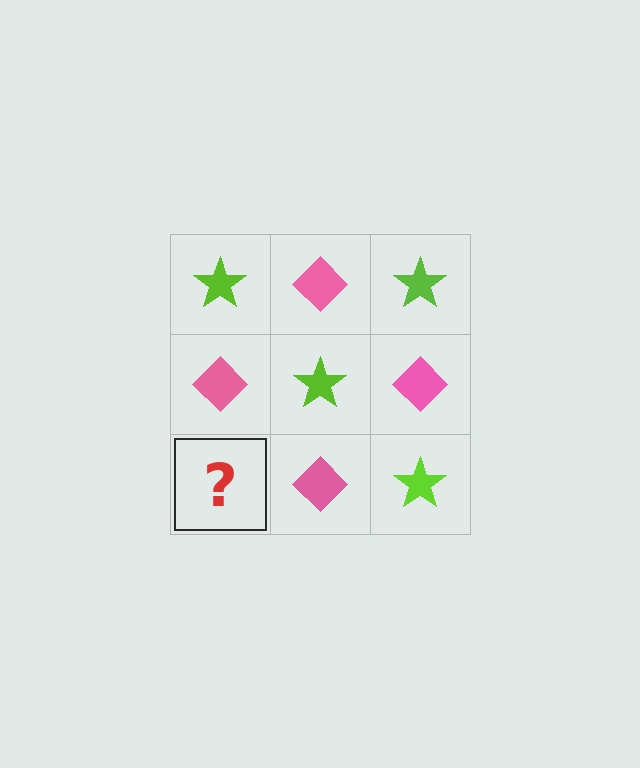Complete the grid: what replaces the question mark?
The question mark should be replaced with a lime star.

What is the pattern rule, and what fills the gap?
The rule is that it alternates lime star and pink diamond in a checkerboard pattern. The gap should be filled with a lime star.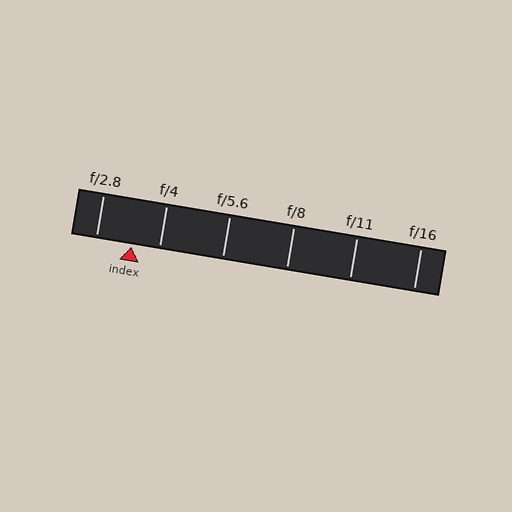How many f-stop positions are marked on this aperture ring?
There are 6 f-stop positions marked.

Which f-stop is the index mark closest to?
The index mark is closest to f/4.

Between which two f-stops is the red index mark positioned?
The index mark is between f/2.8 and f/4.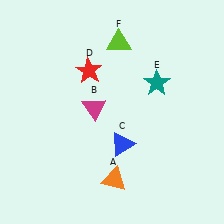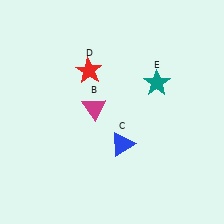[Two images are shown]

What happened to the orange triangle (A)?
The orange triangle (A) was removed in Image 2. It was in the bottom-right area of Image 1.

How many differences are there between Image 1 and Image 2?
There are 2 differences between the two images.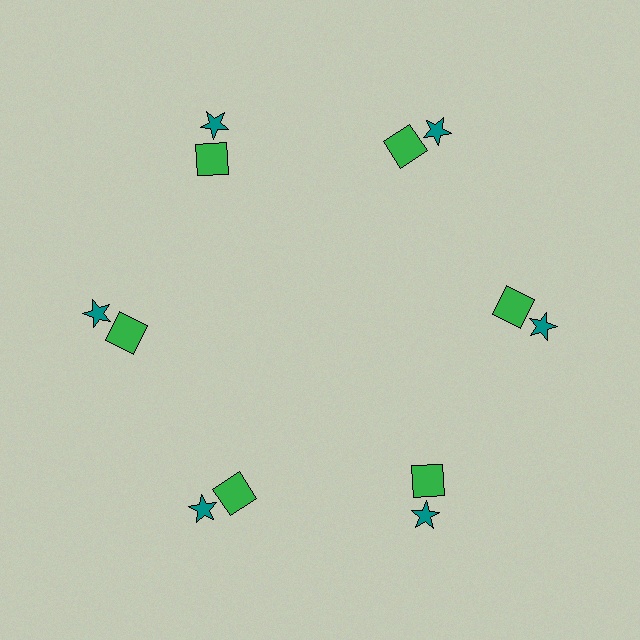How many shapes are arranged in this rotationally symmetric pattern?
There are 12 shapes, arranged in 6 groups of 2.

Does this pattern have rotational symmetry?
Yes, this pattern has 6-fold rotational symmetry. It looks the same after rotating 60 degrees around the center.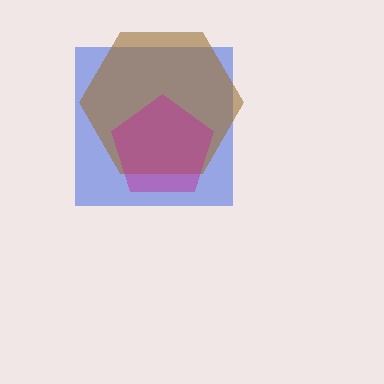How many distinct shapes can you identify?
There are 3 distinct shapes: a blue square, a brown hexagon, a magenta pentagon.